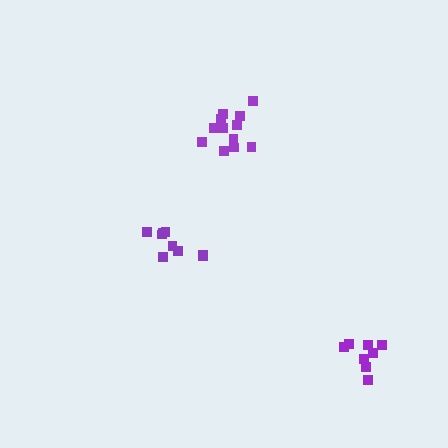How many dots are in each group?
Group 1: 9 dots, Group 2: 12 dots, Group 3: 8 dots (29 total).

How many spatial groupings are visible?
There are 3 spatial groupings.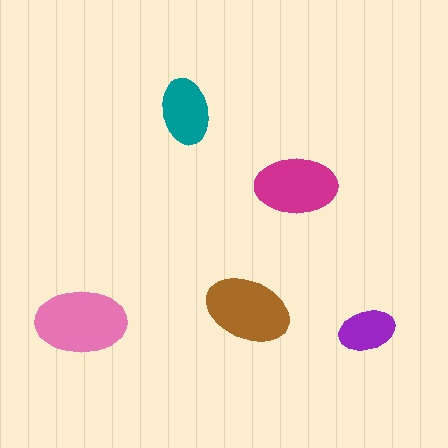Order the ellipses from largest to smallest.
the pink one, the brown one, the magenta one, the teal one, the purple one.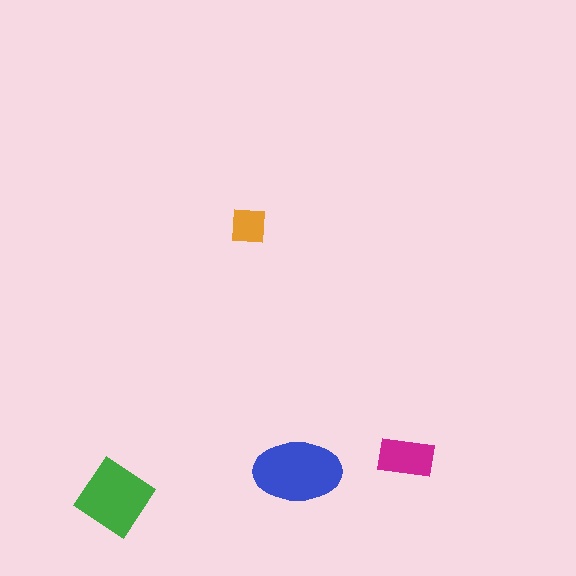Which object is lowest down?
The green diamond is bottommost.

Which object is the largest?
The blue ellipse.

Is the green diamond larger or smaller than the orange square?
Larger.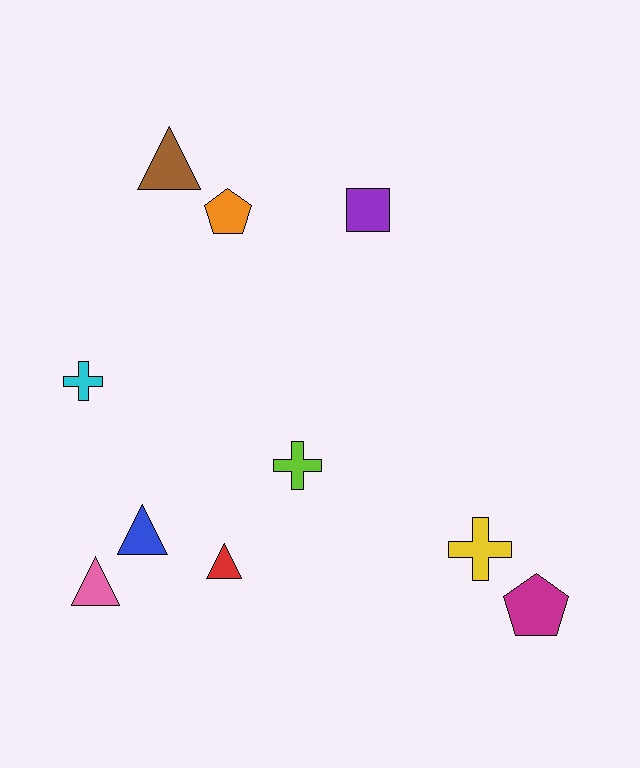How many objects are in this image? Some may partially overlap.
There are 10 objects.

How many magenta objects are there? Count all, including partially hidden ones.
There is 1 magenta object.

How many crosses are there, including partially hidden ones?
There are 3 crosses.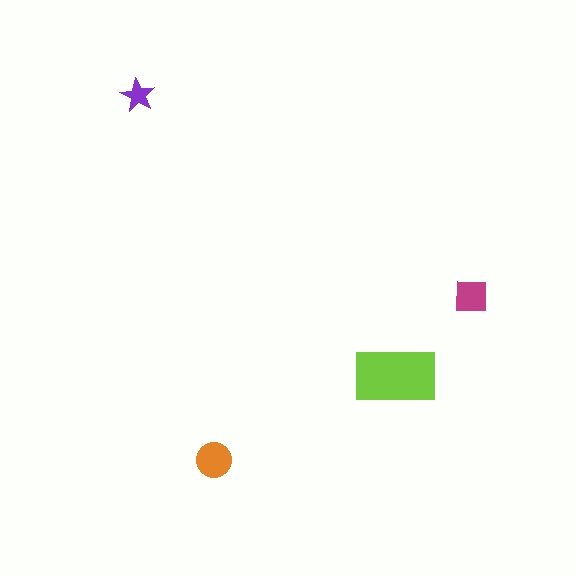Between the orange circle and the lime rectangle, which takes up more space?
The lime rectangle.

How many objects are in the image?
There are 4 objects in the image.